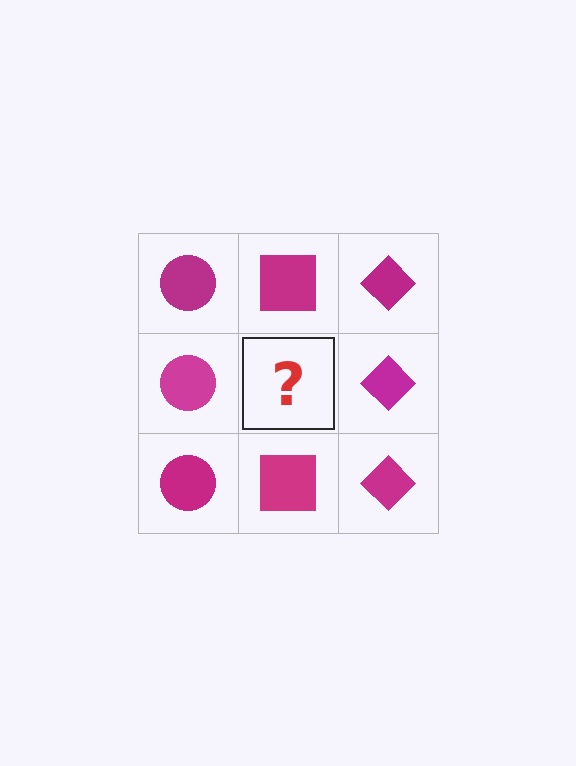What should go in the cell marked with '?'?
The missing cell should contain a magenta square.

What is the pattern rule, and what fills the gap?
The rule is that each column has a consistent shape. The gap should be filled with a magenta square.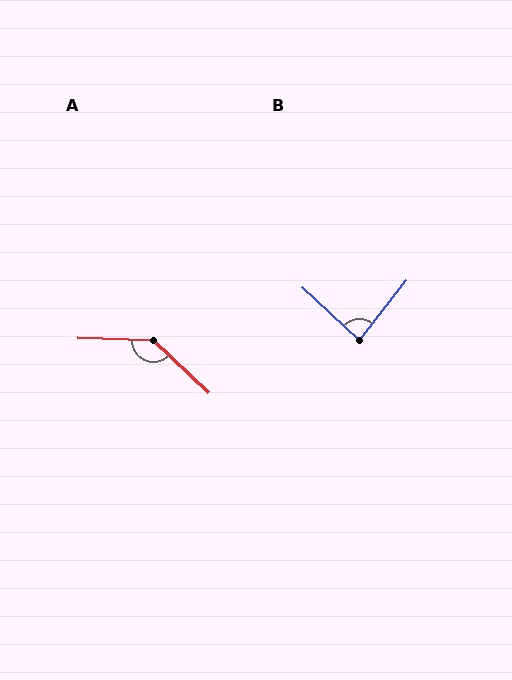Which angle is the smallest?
B, at approximately 86 degrees.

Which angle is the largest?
A, at approximately 139 degrees.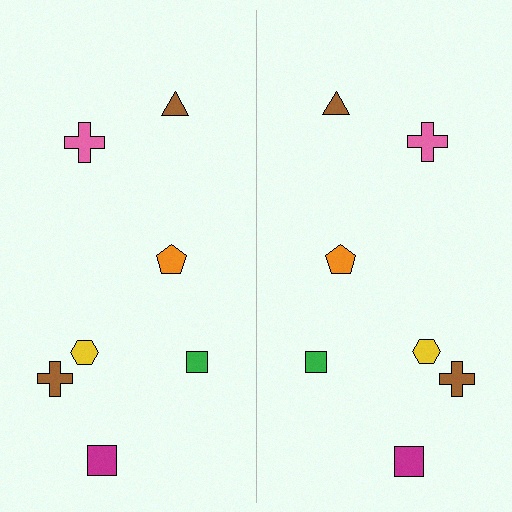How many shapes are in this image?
There are 14 shapes in this image.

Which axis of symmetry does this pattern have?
The pattern has a vertical axis of symmetry running through the center of the image.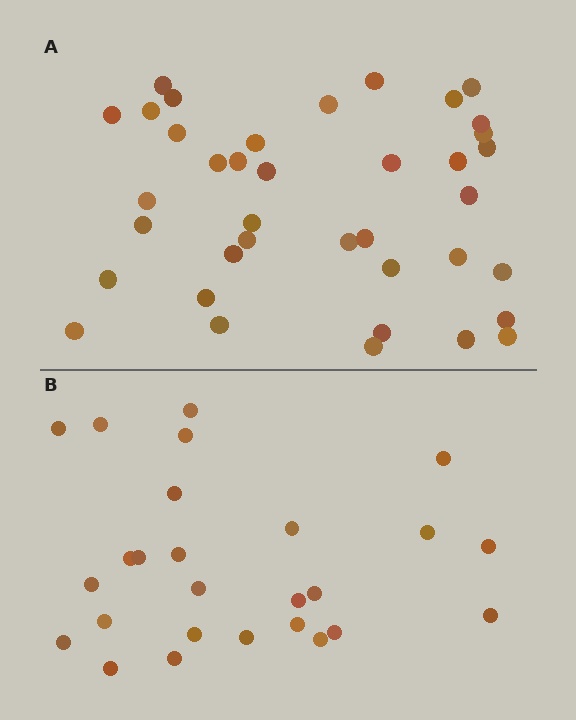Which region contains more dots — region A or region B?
Region A (the top region) has more dots.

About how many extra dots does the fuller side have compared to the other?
Region A has roughly 12 or so more dots than region B.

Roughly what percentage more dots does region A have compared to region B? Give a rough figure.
About 45% more.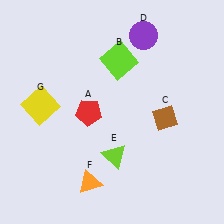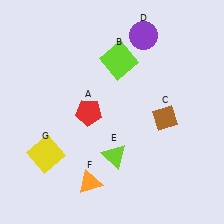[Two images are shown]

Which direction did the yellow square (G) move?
The yellow square (G) moved down.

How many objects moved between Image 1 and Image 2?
1 object moved between the two images.